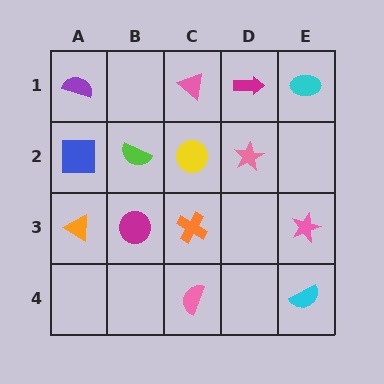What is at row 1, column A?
A purple semicircle.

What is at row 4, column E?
A cyan semicircle.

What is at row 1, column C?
A pink triangle.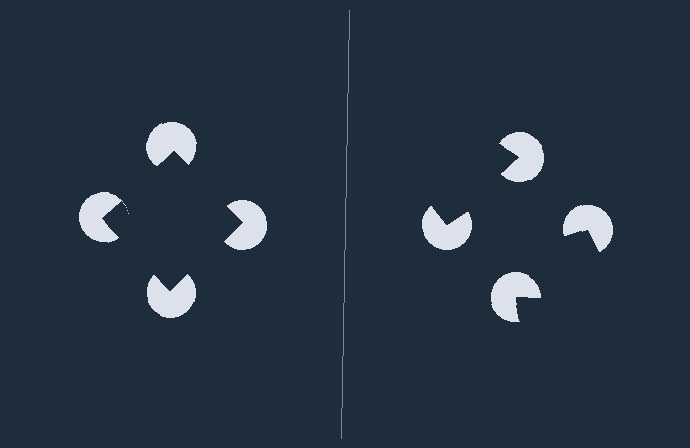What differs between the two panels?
The pac-man discs are positioned identically on both sides; only the wedge orientations differ. On the left they align to a square; on the right they are misaligned.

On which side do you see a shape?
An illusory square appears on the left side. On the right side the wedge cuts are rotated, so no coherent shape forms.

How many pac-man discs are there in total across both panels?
8 — 4 on each side.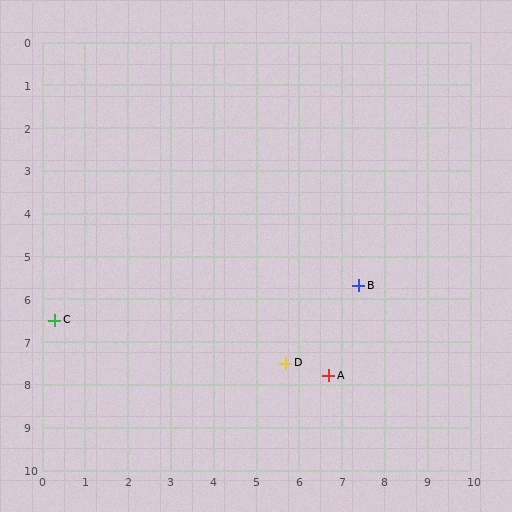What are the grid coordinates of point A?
Point A is at approximately (6.7, 7.8).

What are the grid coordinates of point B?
Point B is at approximately (7.4, 5.7).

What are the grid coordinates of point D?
Point D is at approximately (5.7, 7.5).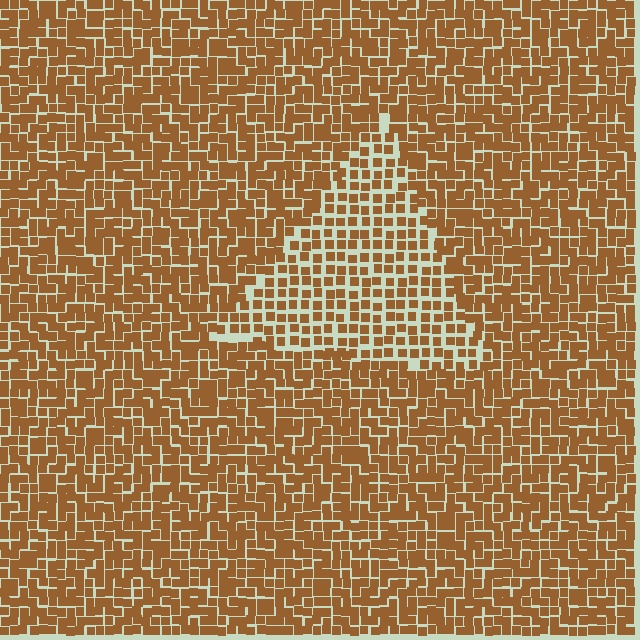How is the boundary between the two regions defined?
The boundary is defined by a change in element density (approximately 1.6x ratio). All elements are the same color, size, and shape.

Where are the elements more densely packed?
The elements are more densely packed outside the triangle boundary.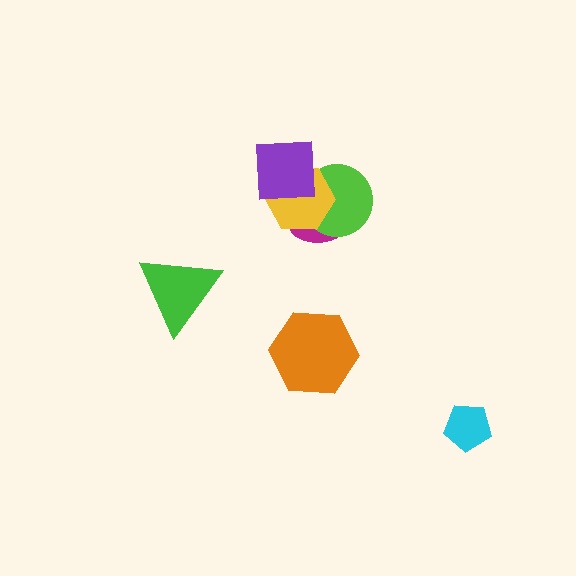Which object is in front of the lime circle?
The yellow hexagon is in front of the lime circle.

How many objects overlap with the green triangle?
0 objects overlap with the green triangle.